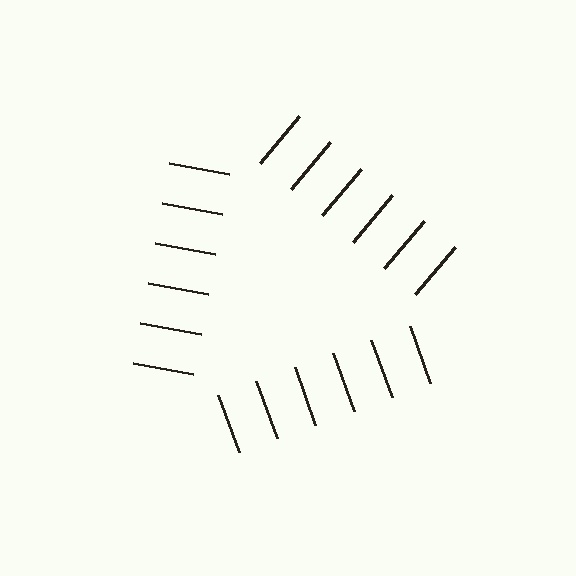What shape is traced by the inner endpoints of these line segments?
An illusory triangle — the line segments terminate on its edges but no continuous stroke is drawn.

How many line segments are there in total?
18 — 6 along each of the 3 edges.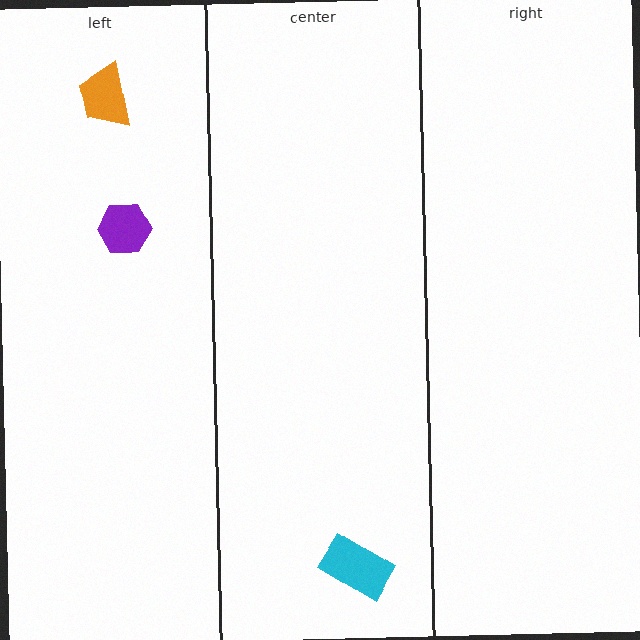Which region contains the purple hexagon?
The left region.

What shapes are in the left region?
The orange trapezoid, the purple hexagon.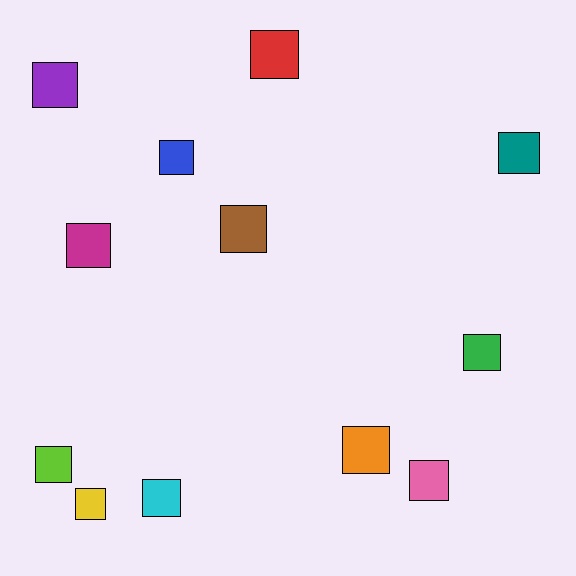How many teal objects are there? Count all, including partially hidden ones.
There is 1 teal object.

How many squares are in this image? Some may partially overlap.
There are 12 squares.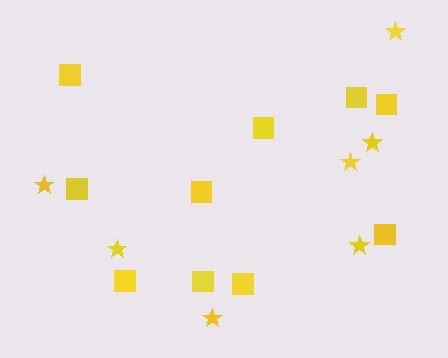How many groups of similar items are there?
There are 2 groups: one group of squares (10) and one group of stars (7).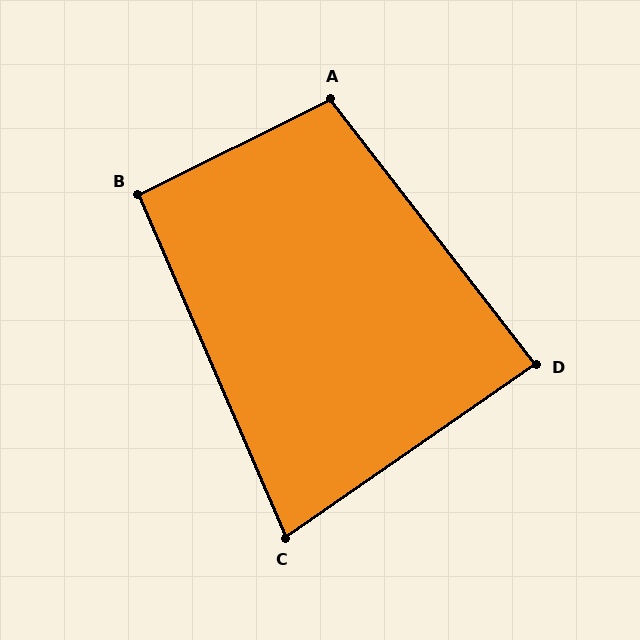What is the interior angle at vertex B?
Approximately 93 degrees (approximately right).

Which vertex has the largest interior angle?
A, at approximately 101 degrees.